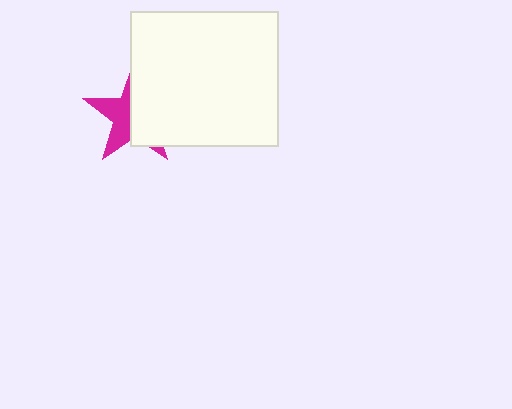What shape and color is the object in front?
The object in front is a white rectangle.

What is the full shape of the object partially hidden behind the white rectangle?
The partially hidden object is a magenta star.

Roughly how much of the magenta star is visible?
A small part of it is visible (roughly 42%).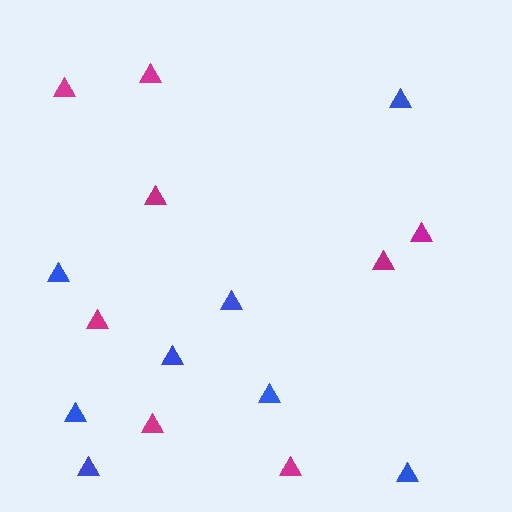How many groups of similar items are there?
There are 2 groups: one group of magenta triangles (8) and one group of blue triangles (8).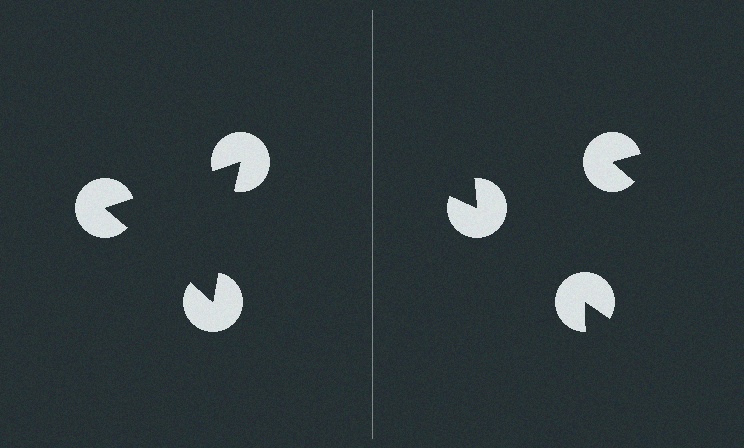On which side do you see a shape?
An illusory triangle appears on the left side. On the right side the wedge cuts are rotated, so no coherent shape forms.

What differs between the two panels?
The pac-man discs are positioned identically on both sides; only the wedge orientations differ. On the left they align to a triangle; on the right they are misaligned.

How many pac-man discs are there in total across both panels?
6 — 3 on each side.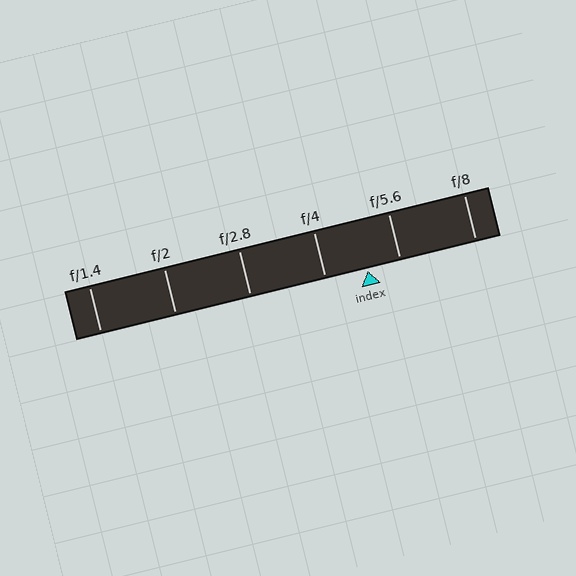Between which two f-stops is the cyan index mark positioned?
The index mark is between f/4 and f/5.6.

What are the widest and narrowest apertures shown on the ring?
The widest aperture shown is f/1.4 and the narrowest is f/8.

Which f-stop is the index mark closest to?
The index mark is closest to f/5.6.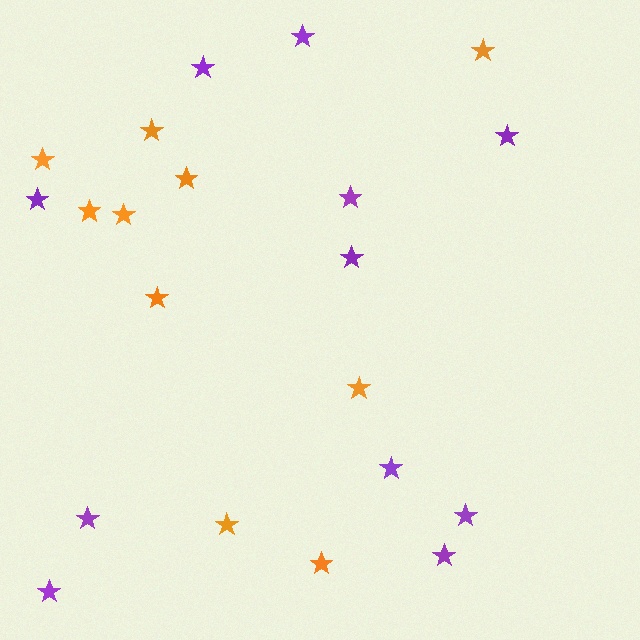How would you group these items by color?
There are 2 groups: one group of purple stars (11) and one group of orange stars (10).